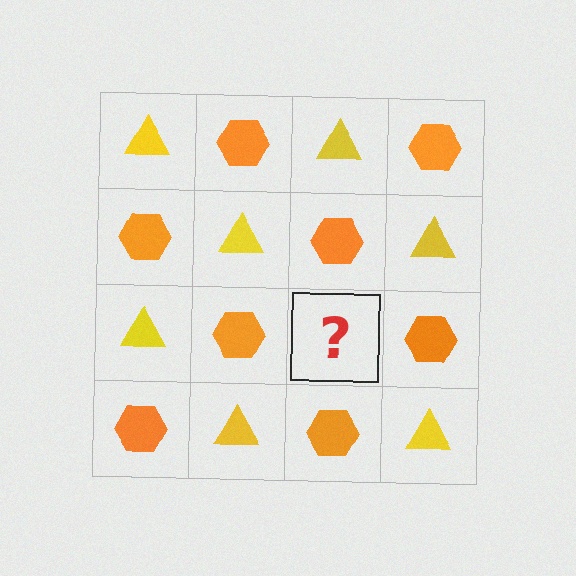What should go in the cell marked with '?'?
The missing cell should contain a yellow triangle.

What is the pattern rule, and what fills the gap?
The rule is that it alternates yellow triangle and orange hexagon in a checkerboard pattern. The gap should be filled with a yellow triangle.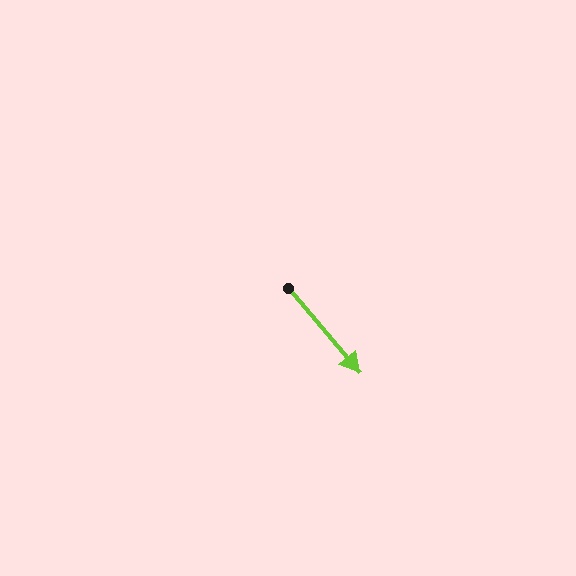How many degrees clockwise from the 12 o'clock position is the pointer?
Approximately 140 degrees.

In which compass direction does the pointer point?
Southeast.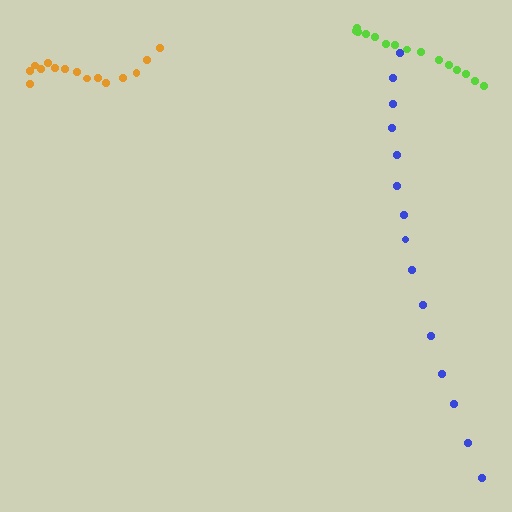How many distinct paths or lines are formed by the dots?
There are 3 distinct paths.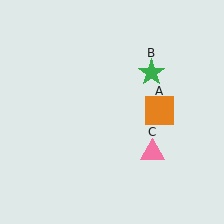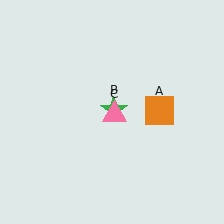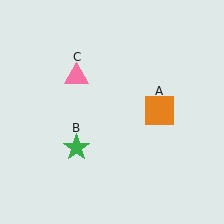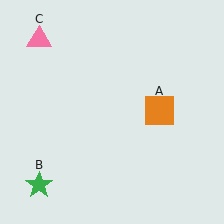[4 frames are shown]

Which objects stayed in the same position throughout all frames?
Orange square (object A) remained stationary.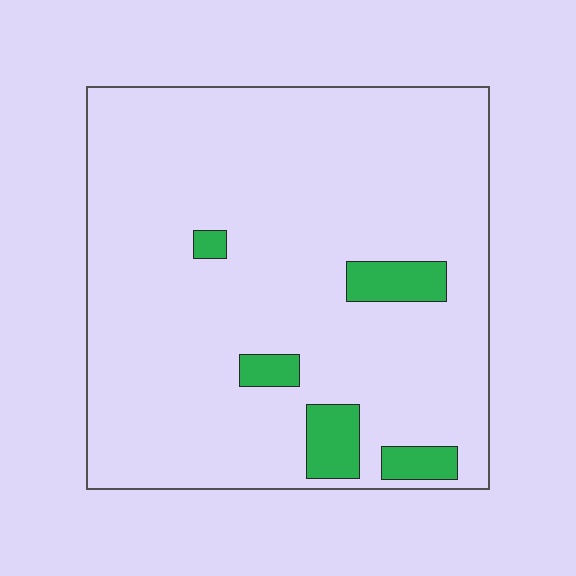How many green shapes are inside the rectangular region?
5.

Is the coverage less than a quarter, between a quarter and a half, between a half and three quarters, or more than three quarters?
Less than a quarter.